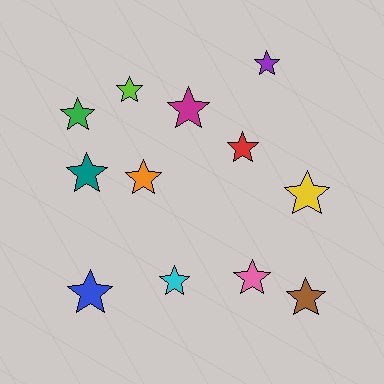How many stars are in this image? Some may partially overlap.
There are 12 stars.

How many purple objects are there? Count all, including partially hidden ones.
There is 1 purple object.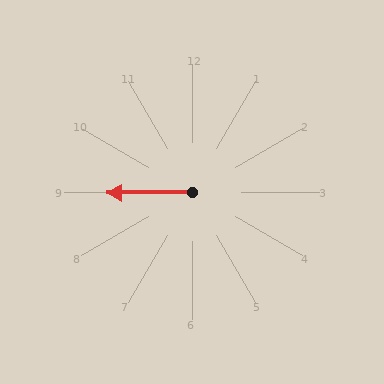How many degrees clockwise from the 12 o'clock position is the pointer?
Approximately 269 degrees.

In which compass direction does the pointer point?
West.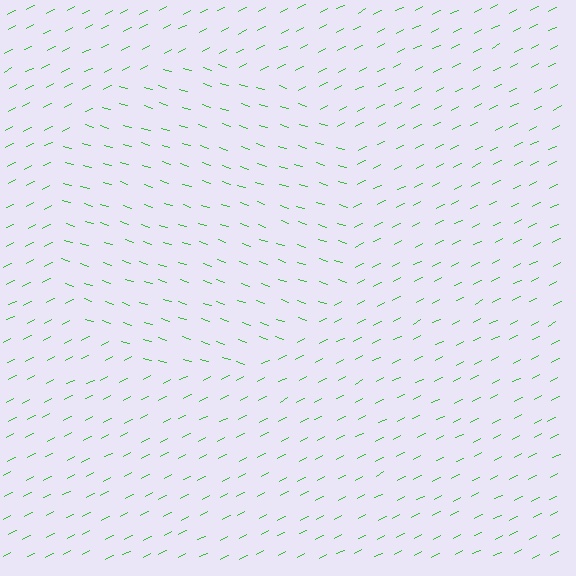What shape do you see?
I see a circle.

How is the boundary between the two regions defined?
The boundary is defined purely by a change in line orientation (approximately 45 degrees difference). All lines are the same color and thickness.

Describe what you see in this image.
The image is filled with small green line segments. A circle region in the image has lines oriented differently from the surrounding lines, creating a visible texture boundary.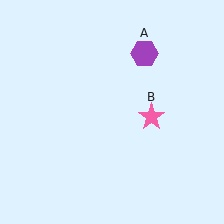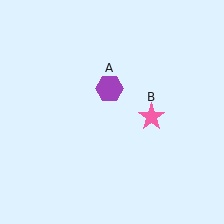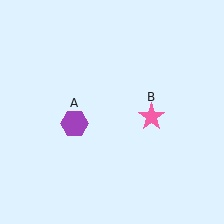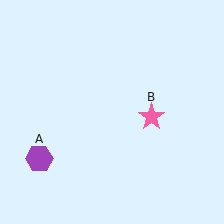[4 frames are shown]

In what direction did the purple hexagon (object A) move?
The purple hexagon (object A) moved down and to the left.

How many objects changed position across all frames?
1 object changed position: purple hexagon (object A).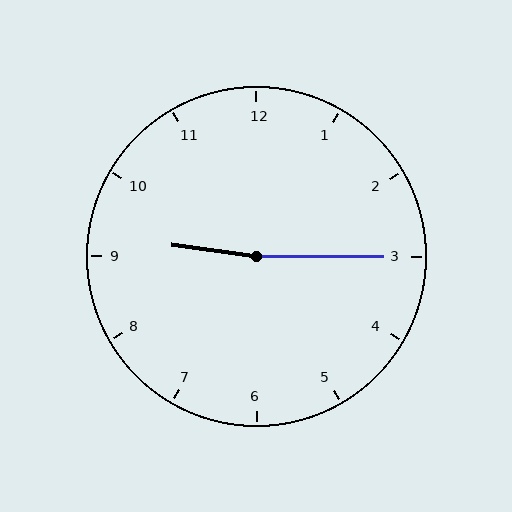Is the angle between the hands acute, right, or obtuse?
It is obtuse.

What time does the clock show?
9:15.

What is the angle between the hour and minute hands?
Approximately 172 degrees.